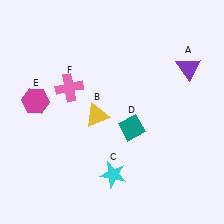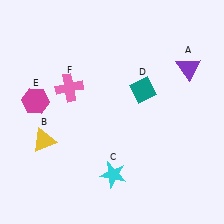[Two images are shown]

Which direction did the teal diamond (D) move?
The teal diamond (D) moved up.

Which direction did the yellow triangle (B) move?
The yellow triangle (B) moved left.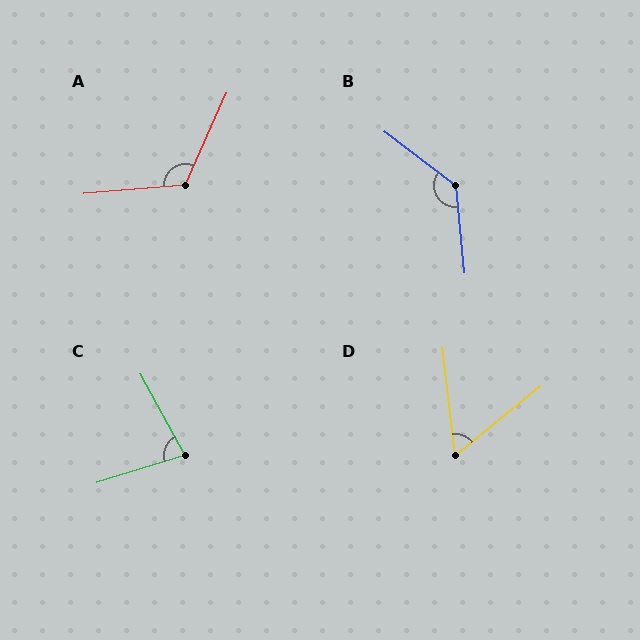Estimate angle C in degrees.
Approximately 78 degrees.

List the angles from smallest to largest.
D (58°), C (78°), A (119°), B (133°).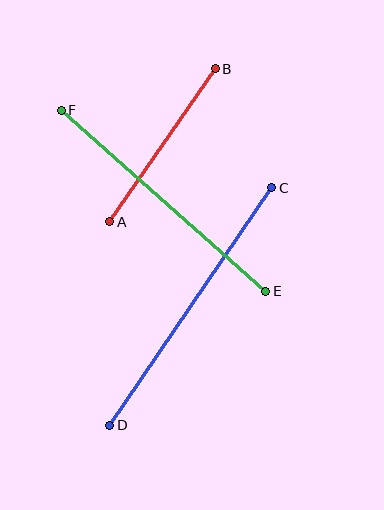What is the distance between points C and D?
The distance is approximately 287 pixels.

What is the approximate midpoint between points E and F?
The midpoint is at approximately (164, 201) pixels.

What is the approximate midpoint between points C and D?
The midpoint is at approximately (191, 306) pixels.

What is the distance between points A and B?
The distance is approximately 186 pixels.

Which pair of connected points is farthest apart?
Points C and D are farthest apart.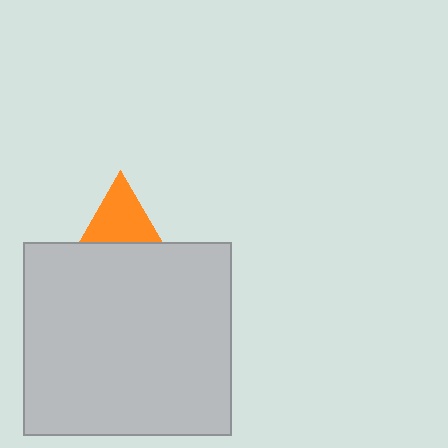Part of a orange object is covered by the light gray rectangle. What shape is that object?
It is a triangle.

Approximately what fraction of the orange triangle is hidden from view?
Roughly 54% of the orange triangle is hidden behind the light gray rectangle.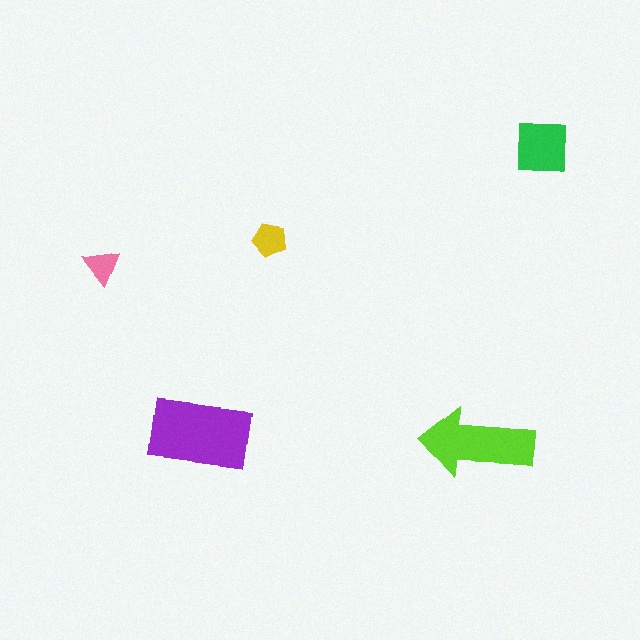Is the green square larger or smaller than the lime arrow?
Smaller.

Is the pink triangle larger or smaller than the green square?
Smaller.